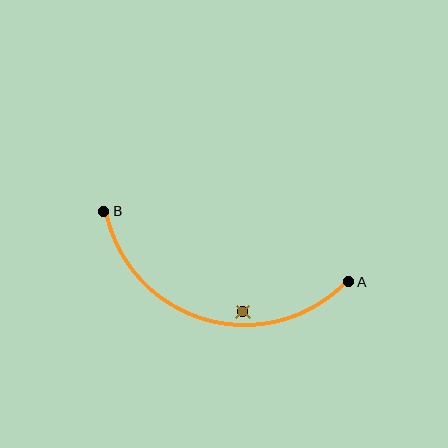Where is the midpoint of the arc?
The arc midpoint is the point on the curve farthest from the straight line joining A and B. It sits below that line.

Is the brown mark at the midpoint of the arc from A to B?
No — the brown mark does not lie on the arc at all. It sits slightly inside the curve.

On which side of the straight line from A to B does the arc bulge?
The arc bulges below the straight line connecting A and B.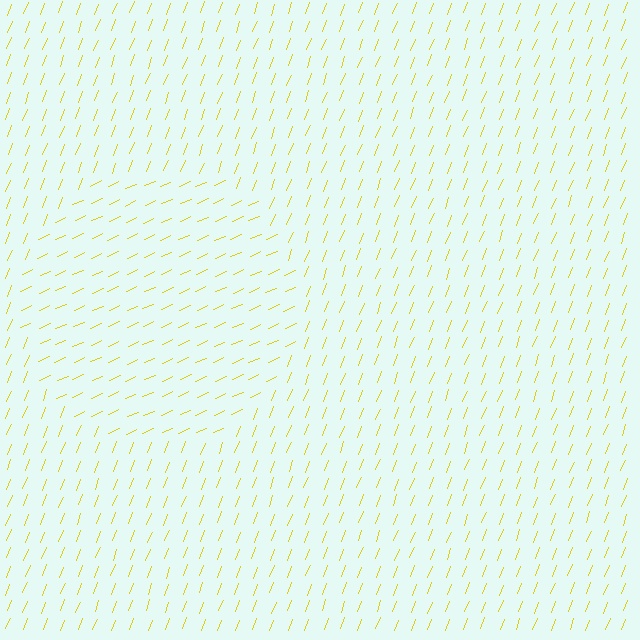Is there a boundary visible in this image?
Yes, there is a texture boundary formed by a change in line orientation.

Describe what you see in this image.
The image is filled with small yellow line segments. A circle region in the image has lines oriented differently from the surrounding lines, creating a visible texture boundary.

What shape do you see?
I see a circle.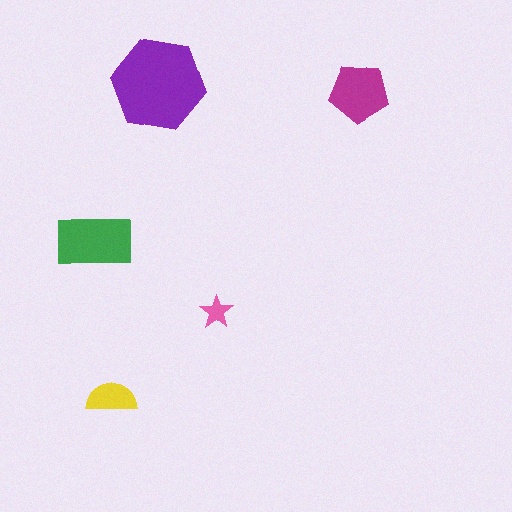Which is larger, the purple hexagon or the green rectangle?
The purple hexagon.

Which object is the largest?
The purple hexagon.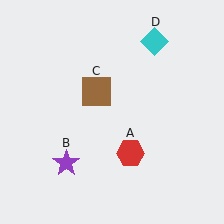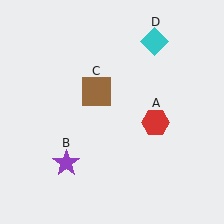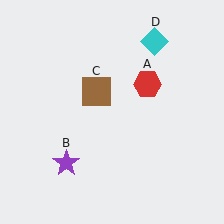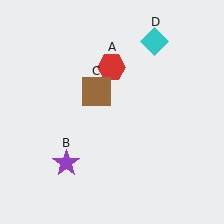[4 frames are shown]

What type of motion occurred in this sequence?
The red hexagon (object A) rotated counterclockwise around the center of the scene.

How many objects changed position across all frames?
1 object changed position: red hexagon (object A).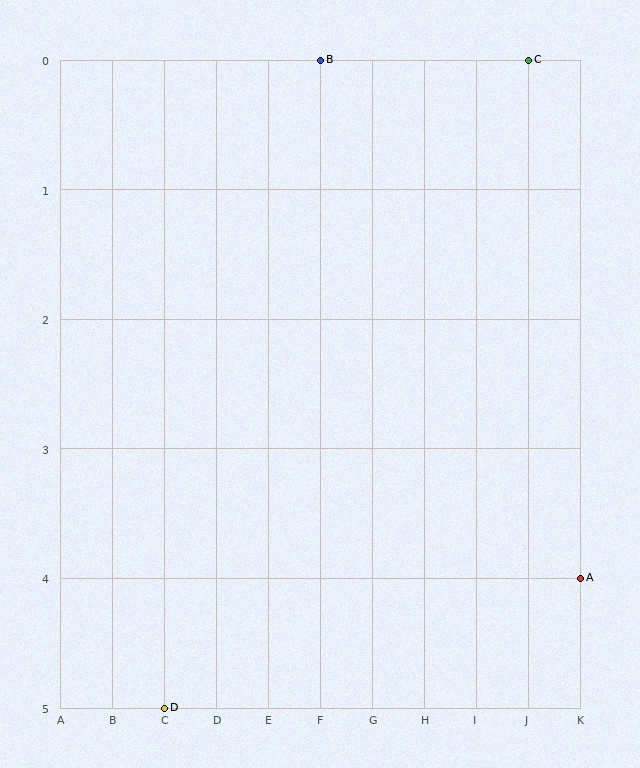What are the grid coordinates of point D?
Point D is at grid coordinates (C, 5).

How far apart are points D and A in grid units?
Points D and A are 8 columns and 1 row apart (about 8.1 grid units diagonally).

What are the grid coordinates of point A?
Point A is at grid coordinates (K, 4).